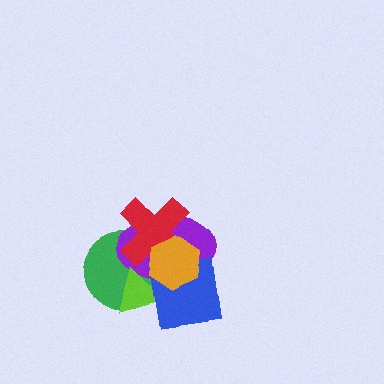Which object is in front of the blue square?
The orange hexagon is in front of the blue square.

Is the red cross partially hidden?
Yes, it is partially covered by another shape.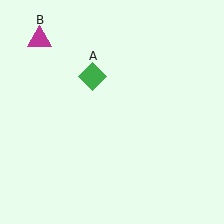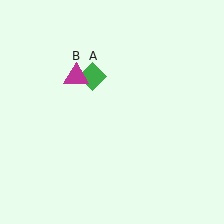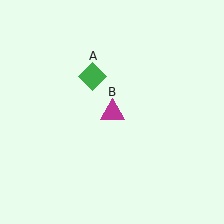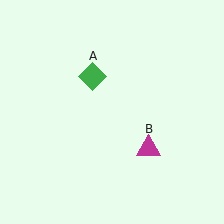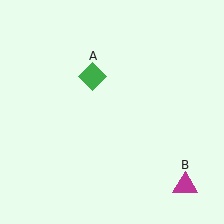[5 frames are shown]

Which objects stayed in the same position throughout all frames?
Green diamond (object A) remained stationary.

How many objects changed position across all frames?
1 object changed position: magenta triangle (object B).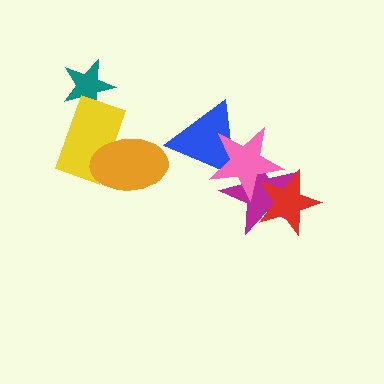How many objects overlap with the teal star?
1 object overlaps with the teal star.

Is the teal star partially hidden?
Yes, it is partially covered by another shape.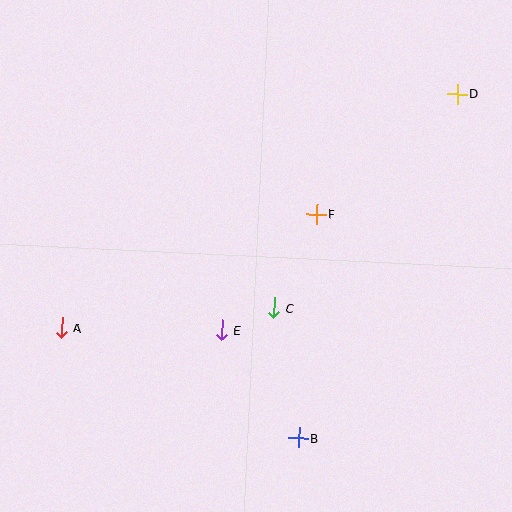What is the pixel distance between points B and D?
The distance between B and D is 379 pixels.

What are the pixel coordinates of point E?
Point E is at (222, 330).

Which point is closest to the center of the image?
Point C at (274, 308) is closest to the center.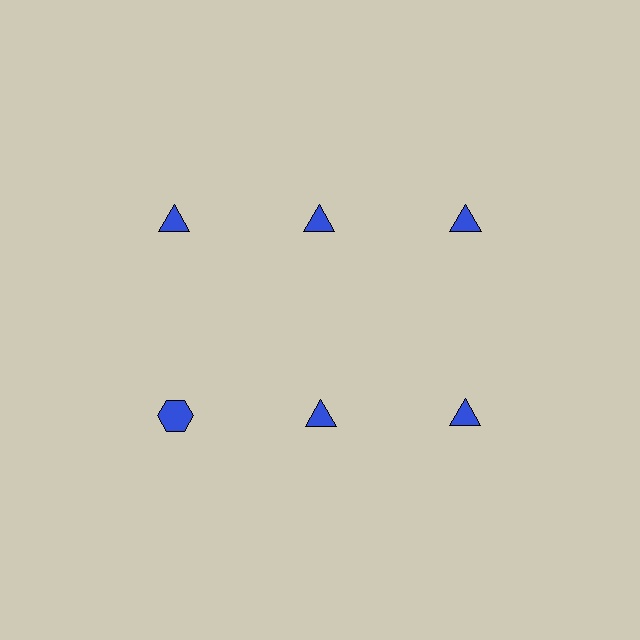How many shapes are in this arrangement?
There are 6 shapes arranged in a grid pattern.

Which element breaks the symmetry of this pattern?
The blue hexagon in the second row, leftmost column breaks the symmetry. All other shapes are blue triangles.